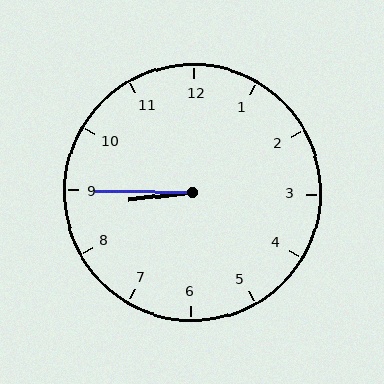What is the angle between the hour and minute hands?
Approximately 8 degrees.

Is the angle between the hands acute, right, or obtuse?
It is acute.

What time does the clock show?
8:45.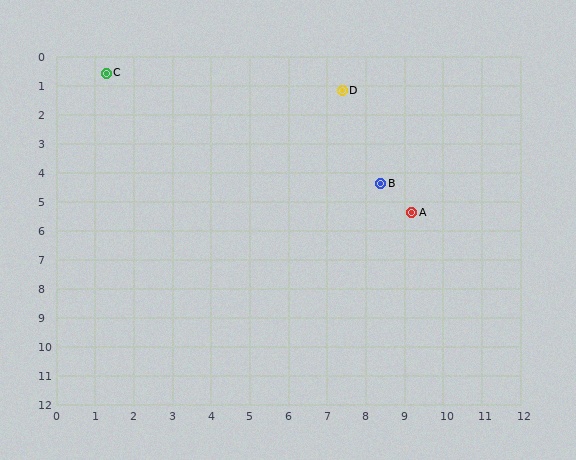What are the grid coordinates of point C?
Point C is at approximately (1.3, 0.6).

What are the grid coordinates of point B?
Point B is at approximately (8.4, 4.4).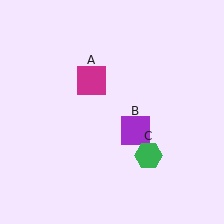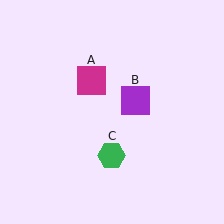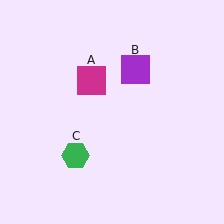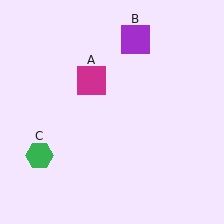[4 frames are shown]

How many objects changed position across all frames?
2 objects changed position: purple square (object B), green hexagon (object C).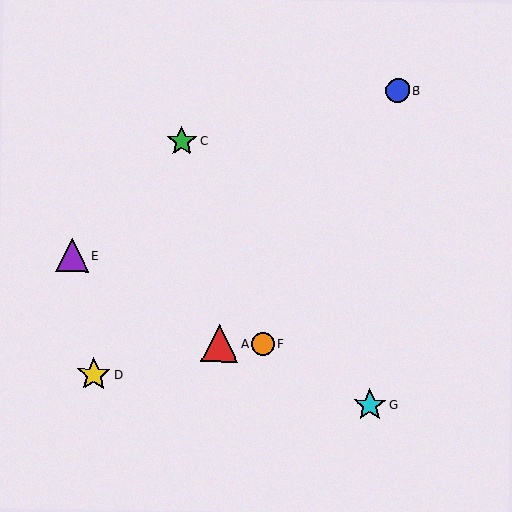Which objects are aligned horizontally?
Objects A, F are aligned horizontally.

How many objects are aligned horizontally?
2 objects (A, F) are aligned horizontally.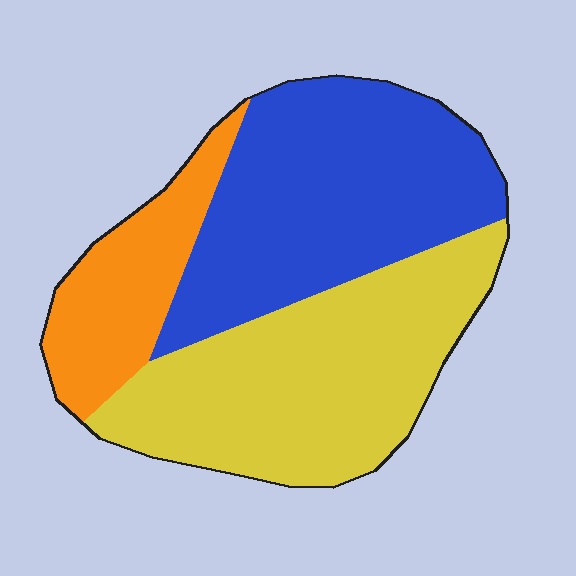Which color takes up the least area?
Orange, at roughly 20%.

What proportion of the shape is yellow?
Yellow takes up about two fifths (2/5) of the shape.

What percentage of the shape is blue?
Blue covers about 40% of the shape.